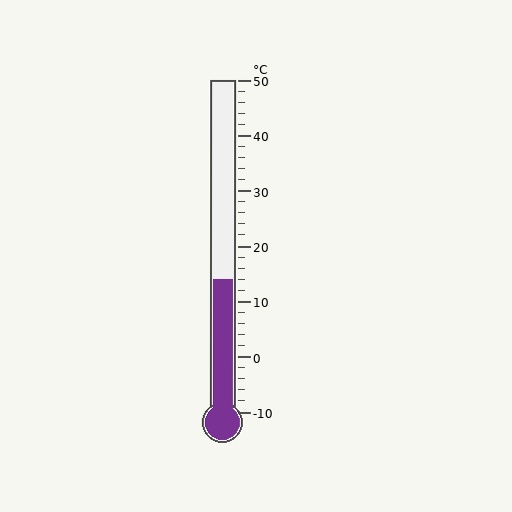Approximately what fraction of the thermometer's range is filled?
The thermometer is filled to approximately 40% of its range.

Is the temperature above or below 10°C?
The temperature is above 10°C.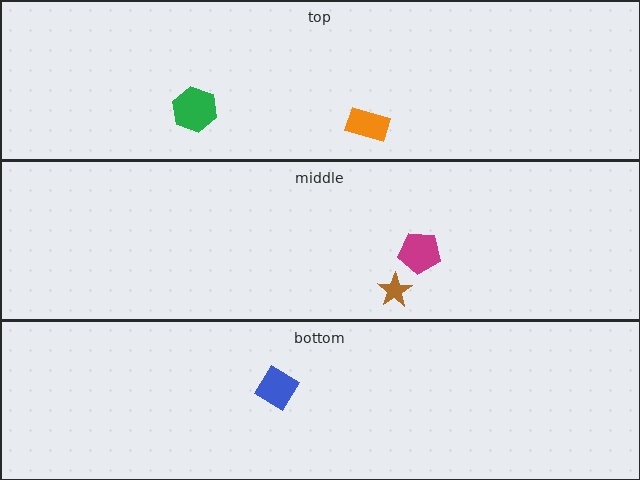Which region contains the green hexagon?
The top region.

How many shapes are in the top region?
2.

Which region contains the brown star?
The middle region.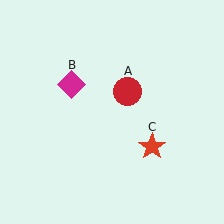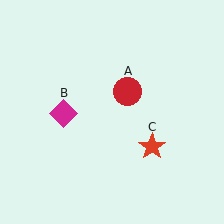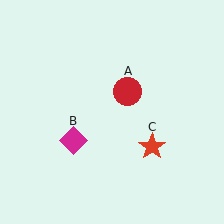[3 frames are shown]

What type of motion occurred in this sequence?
The magenta diamond (object B) rotated counterclockwise around the center of the scene.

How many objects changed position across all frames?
1 object changed position: magenta diamond (object B).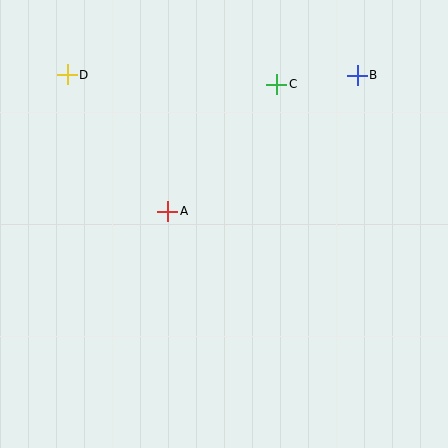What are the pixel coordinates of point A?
Point A is at (168, 211).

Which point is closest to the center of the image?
Point A at (168, 211) is closest to the center.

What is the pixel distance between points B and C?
The distance between B and C is 81 pixels.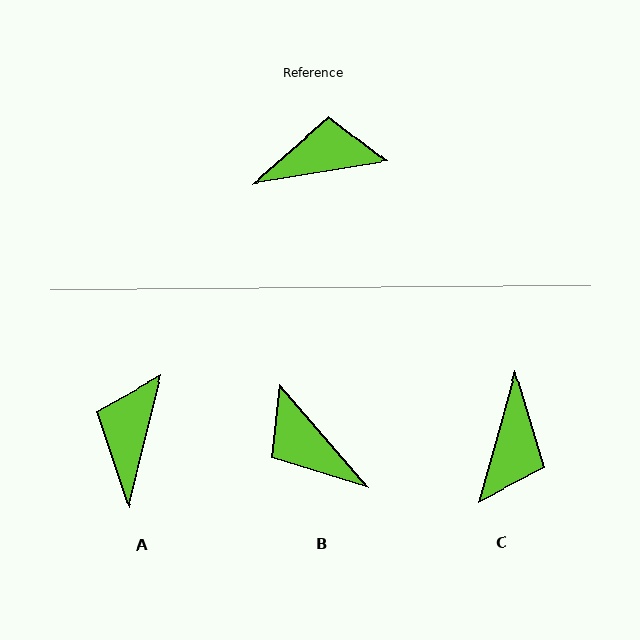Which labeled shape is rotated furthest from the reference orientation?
B, about 122 degrees away.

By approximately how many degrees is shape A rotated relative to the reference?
Approximately 67 degrees counter-clockwise.